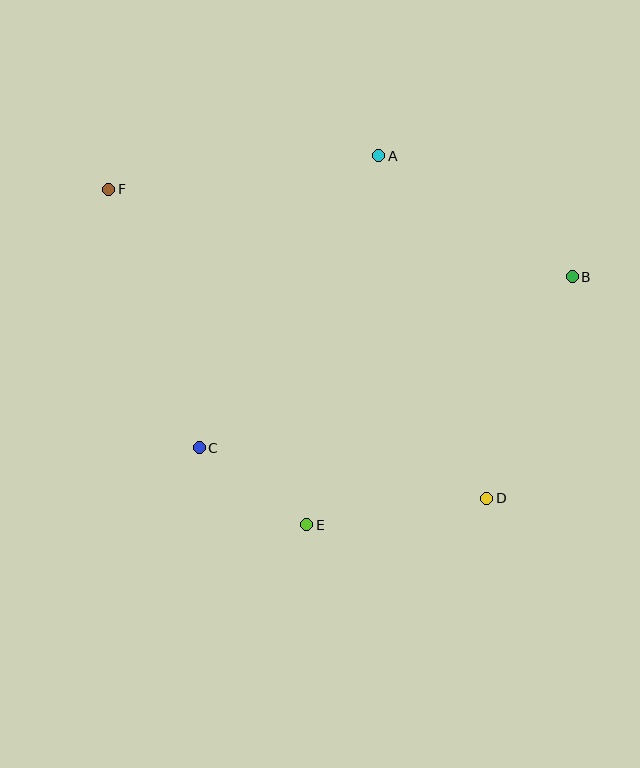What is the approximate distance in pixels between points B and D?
The distance between B and D is approximately 237 pixels.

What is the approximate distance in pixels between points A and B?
The distance between A and B is approximately 228 pixels.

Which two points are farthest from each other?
Points D and F are farthest from each other.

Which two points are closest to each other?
Points C and E are closest to each other.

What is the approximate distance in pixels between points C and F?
The distance between C and F is approximately 274 pixels.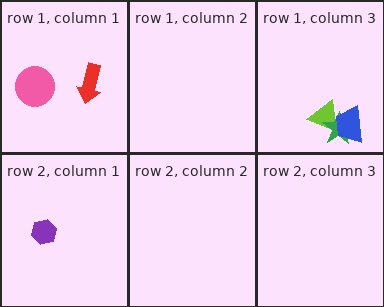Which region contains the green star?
The row 1, column 3 region.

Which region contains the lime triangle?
The row 1, column 3 region.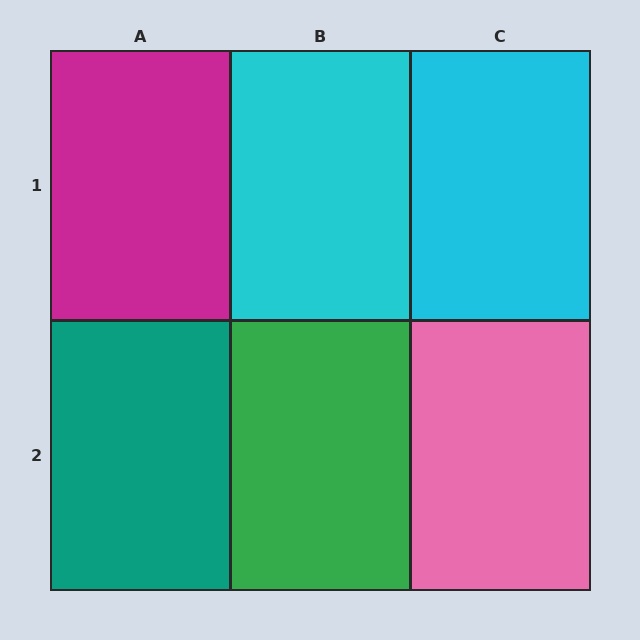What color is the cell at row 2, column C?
Pink.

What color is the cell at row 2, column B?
Green.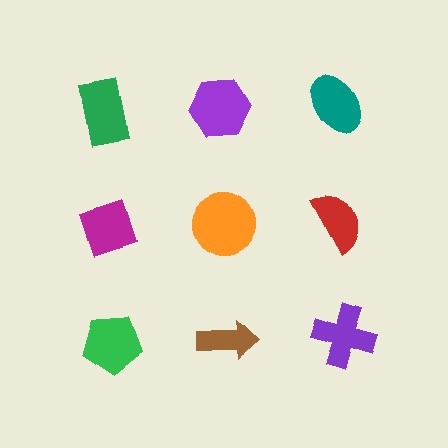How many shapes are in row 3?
3 shapes.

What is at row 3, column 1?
A green pentagon.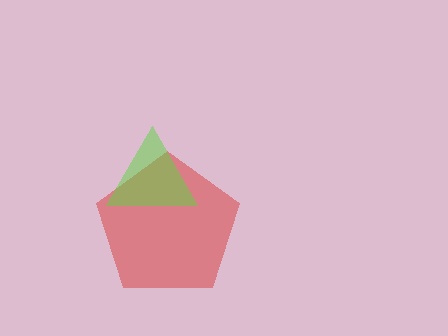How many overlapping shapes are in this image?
There are 2 overlapping shapes in the image.